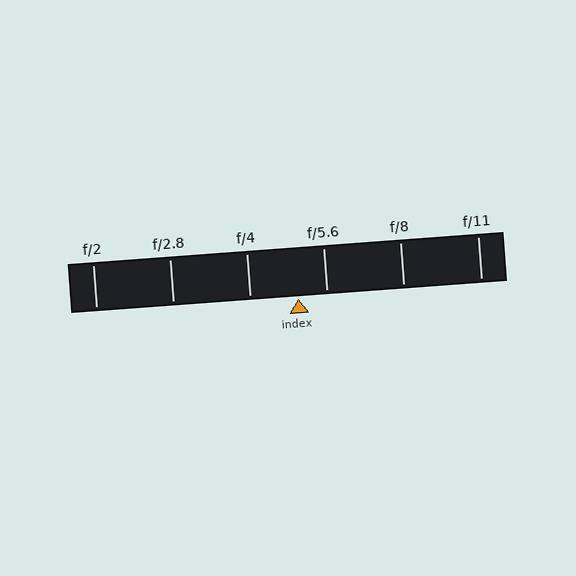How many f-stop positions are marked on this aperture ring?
There are 6 f-stop positions marked.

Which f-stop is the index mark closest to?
The index mark is closest to f/5.6.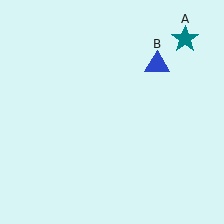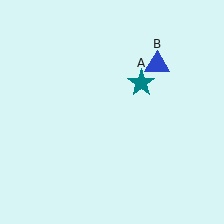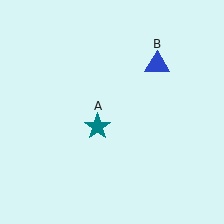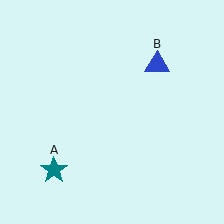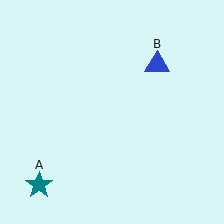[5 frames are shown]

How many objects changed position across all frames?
1 object changed position: teal star (object A).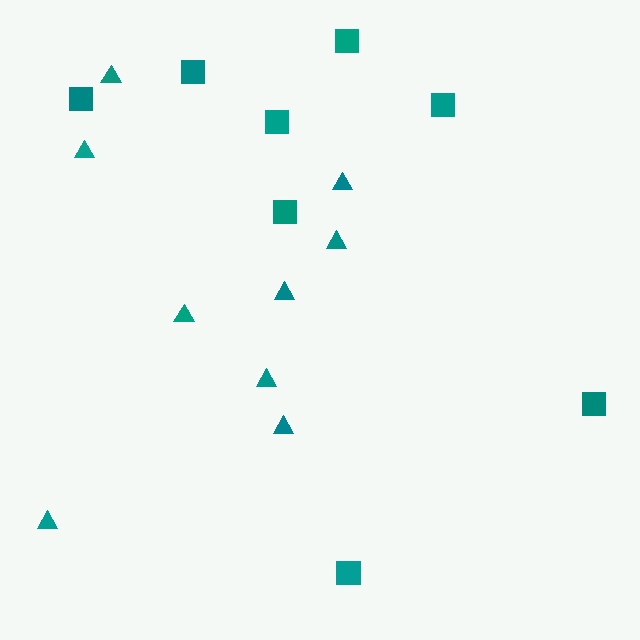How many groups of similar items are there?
There are 2 groups: one group of triangles (9) and one group of squares (8).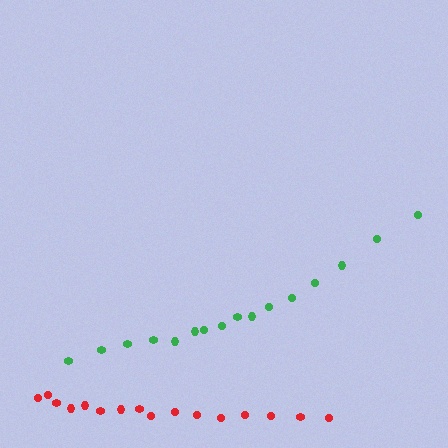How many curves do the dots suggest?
There are 2 distinct paths.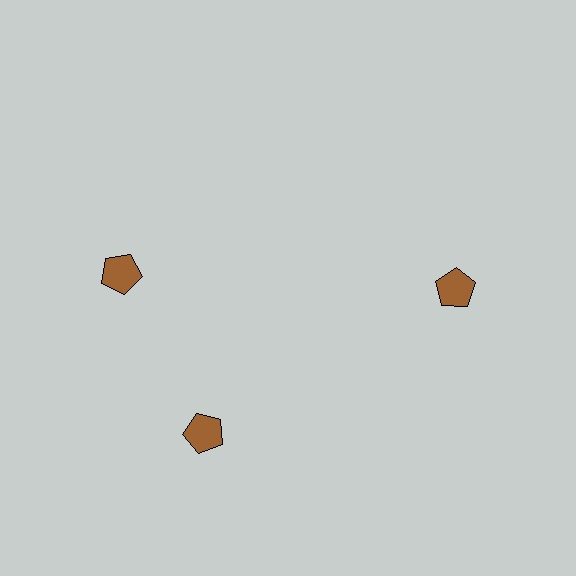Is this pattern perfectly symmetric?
No. The 3 brown pentagons are arranged in a ring, but one element near the 11 o'clock position is rotated out of alignment along the ring, breaking the 3-fold rotational symmetry.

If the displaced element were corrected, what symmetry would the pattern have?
It would have 3-fold rotational symmetry — the pattern would map onto itself every 120 degrees.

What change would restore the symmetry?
The symmetry would be restored by rotating it back into even spacing with its neighbors so that all 3 pentagons sit at equal angles and equal distance from the center.